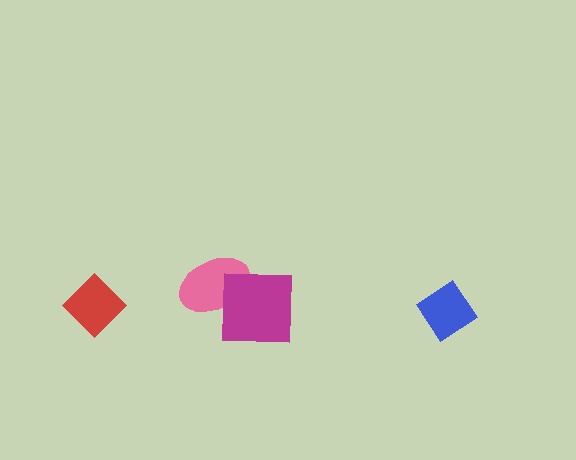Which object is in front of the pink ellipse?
The magenta square is in front of the pink ellipse.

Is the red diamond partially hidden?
No, no other shape covers it.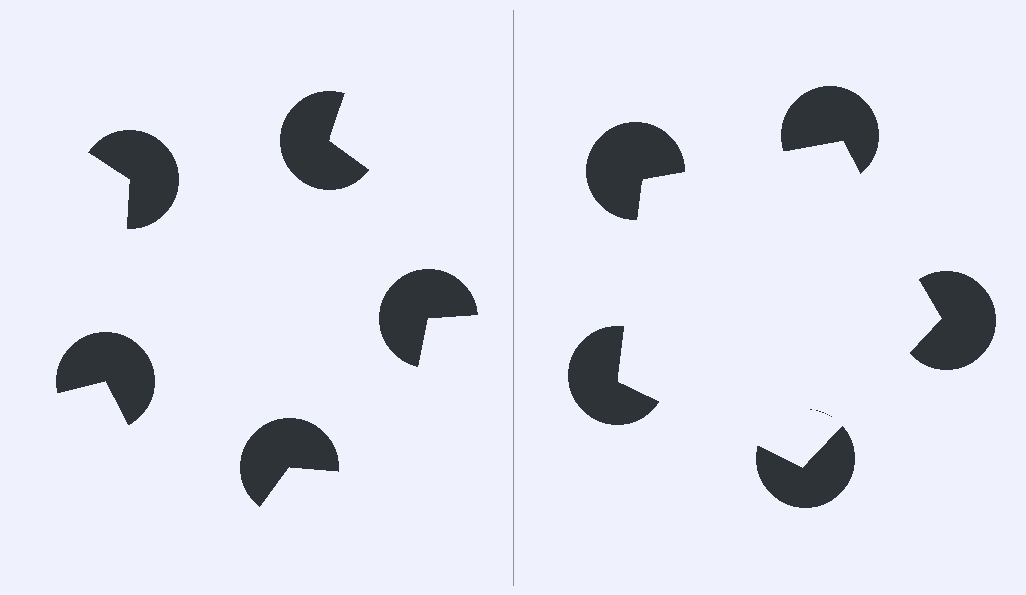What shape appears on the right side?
An illusory pentagon.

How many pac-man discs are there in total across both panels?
10 — 5 on each side.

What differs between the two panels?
The pac-man discs are positioned identically on both sides; only the wedge orientations differ. On the right they align to a pentagon; on the left they are misaligned.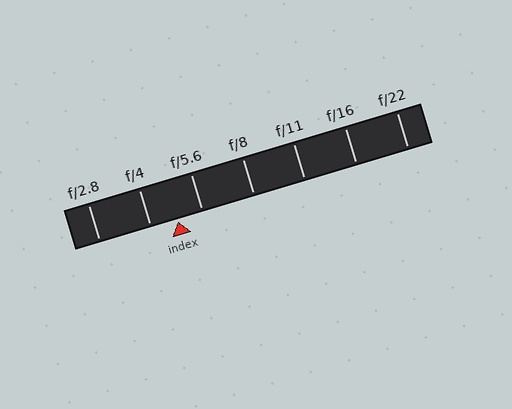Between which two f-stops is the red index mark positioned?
The index mark is between f/4 and f/5.6.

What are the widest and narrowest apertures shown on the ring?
The widest aperture shown is f/2.8 and the narrowest is f/22.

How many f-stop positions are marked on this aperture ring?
There are 7 f-stop positions marked.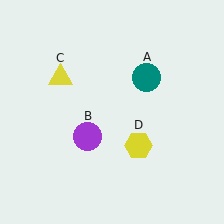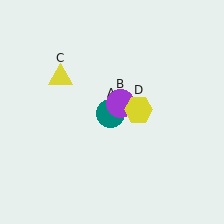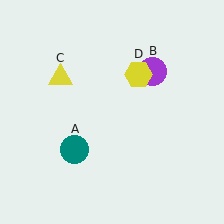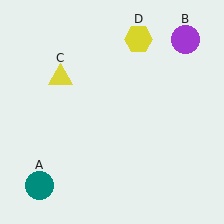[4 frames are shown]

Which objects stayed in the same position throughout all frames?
Yellow triangle (object C) remained stationary.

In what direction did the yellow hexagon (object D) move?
The yellow hexagon (object D) moved up.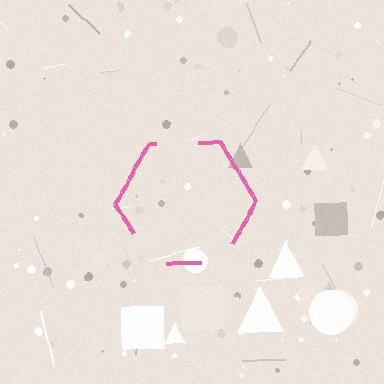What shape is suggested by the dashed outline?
The dashed outline suggests a hexagon.